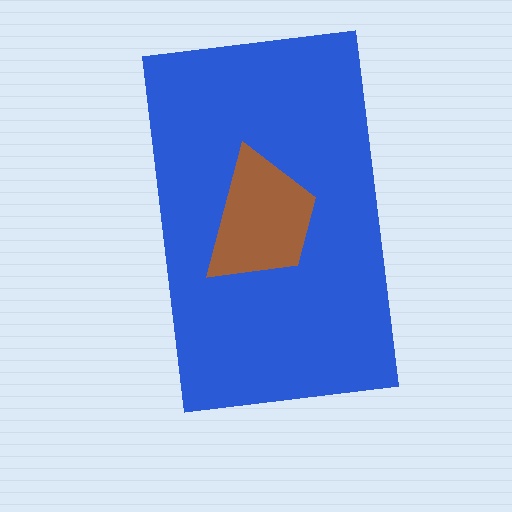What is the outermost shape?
The blue rectangle.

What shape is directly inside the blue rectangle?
The brown trapezoid.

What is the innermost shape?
The brown trapezoid.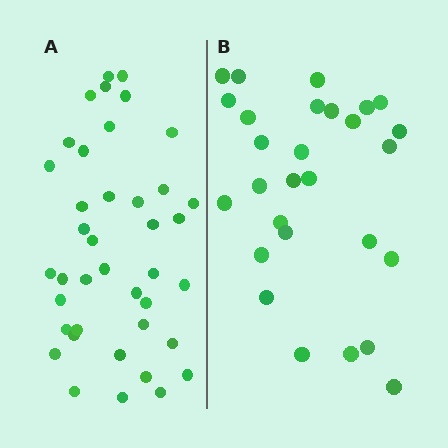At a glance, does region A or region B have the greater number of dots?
Region A (the left region) has more dots.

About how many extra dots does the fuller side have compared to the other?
Region A has roughly 12 or so more dots than region B.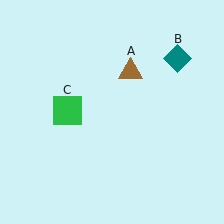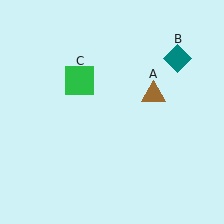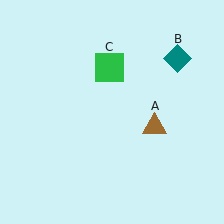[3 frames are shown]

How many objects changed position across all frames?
2 objects changed position: brown triangle (object A), green square (object C).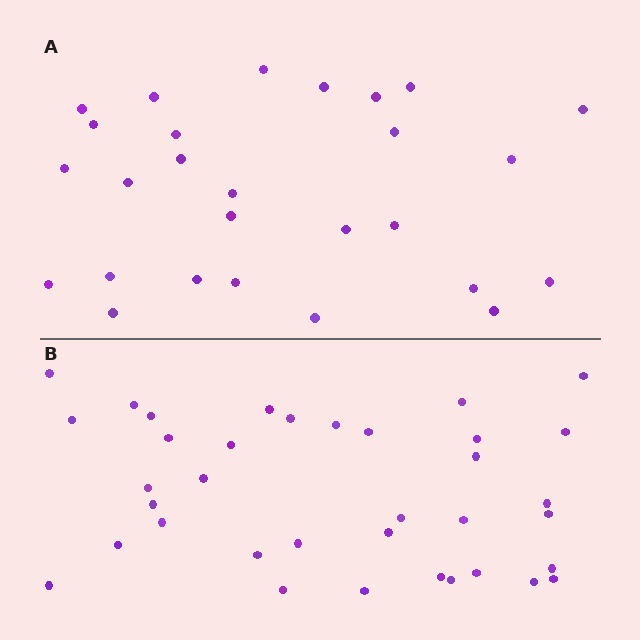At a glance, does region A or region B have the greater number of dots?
Region B (the bottom region) has more dots.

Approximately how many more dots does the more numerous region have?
Region B has roughly 8 or so more dots than region A.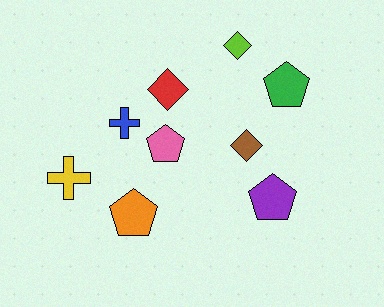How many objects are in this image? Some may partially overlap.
There are 9 objects.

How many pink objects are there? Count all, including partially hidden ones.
There is 1 pink object.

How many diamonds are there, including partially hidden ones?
There are 3 diamonds.